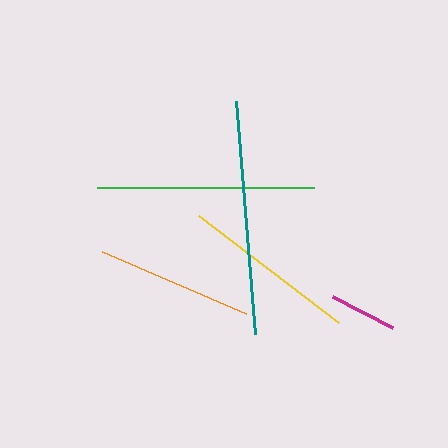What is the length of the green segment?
The green segment is approximately 217 pixels long.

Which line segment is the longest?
The teal line is the longest at approximately 234 pixels.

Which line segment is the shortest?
The magenta line is the shortest at approximately 68 pixels.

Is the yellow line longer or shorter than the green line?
The green line is longer than the yellow line.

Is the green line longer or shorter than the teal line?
The teal line is longer than the green line.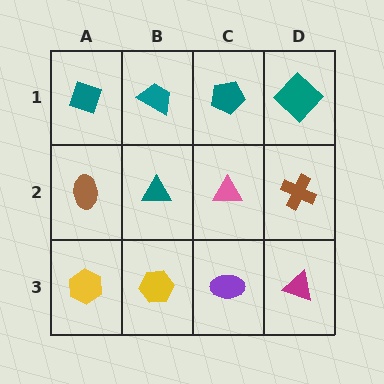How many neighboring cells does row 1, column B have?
3.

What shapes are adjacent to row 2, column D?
A teal diamond (row 1, column D), a magenta triangle (row 3, column D), a pink triangle (row 2, column C).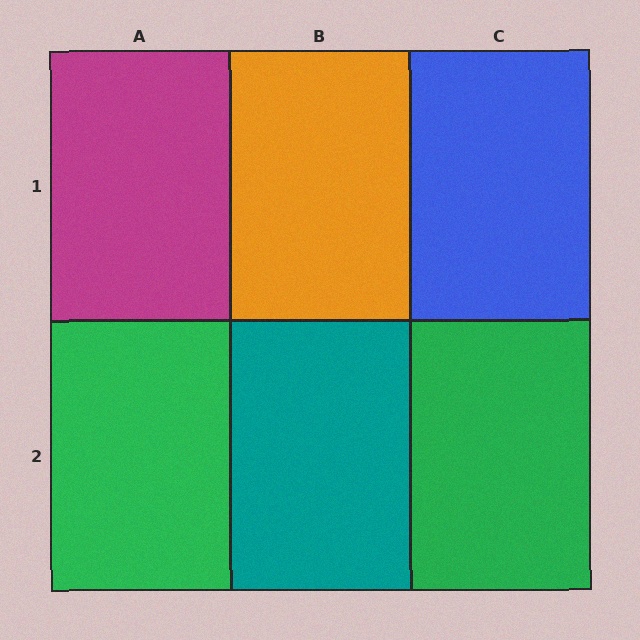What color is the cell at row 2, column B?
Teal.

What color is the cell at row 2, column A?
Green.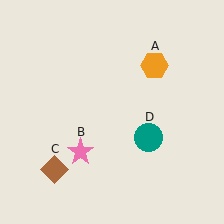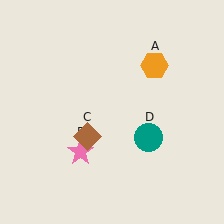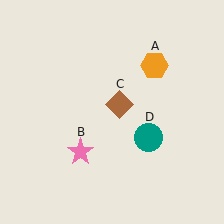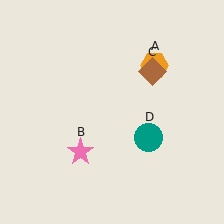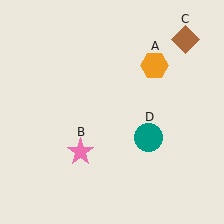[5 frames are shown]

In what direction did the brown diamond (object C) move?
The brown diamond (object C) moved up and to the right.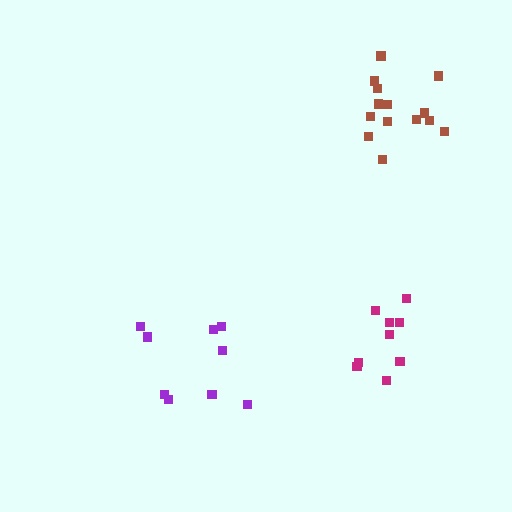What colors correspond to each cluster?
The clusters are colored: brown, magenta, purple.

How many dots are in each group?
Group 1: 14 dots, Group 2: 9 dots, Group 3: 9 dots (32 total).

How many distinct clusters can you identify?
There are 3 distinct clusters.